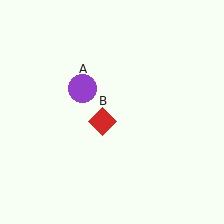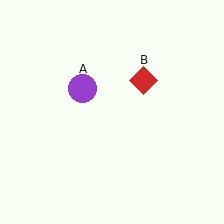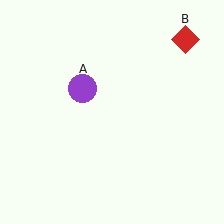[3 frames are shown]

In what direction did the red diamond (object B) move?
The red diamond (object B) moved up and to the right.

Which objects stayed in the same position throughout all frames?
Purple circle (object A) remained stationary.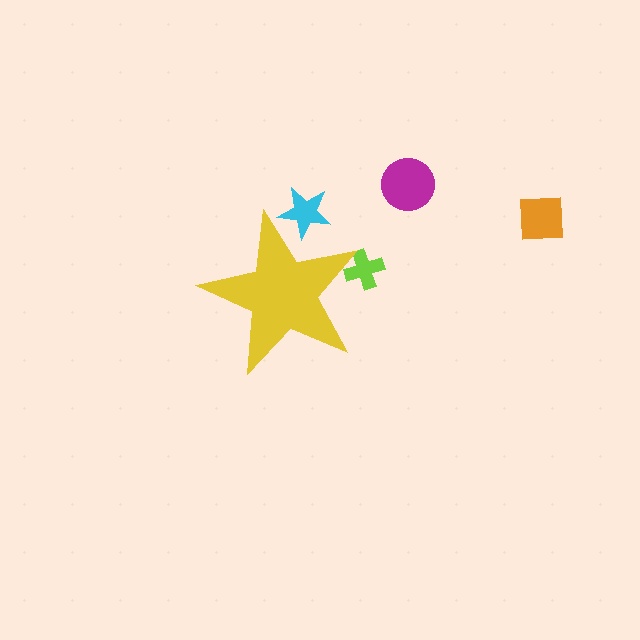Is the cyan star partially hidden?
Yes, the cyan star is partially hidden behind the yellow star.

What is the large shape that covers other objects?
A yellow star.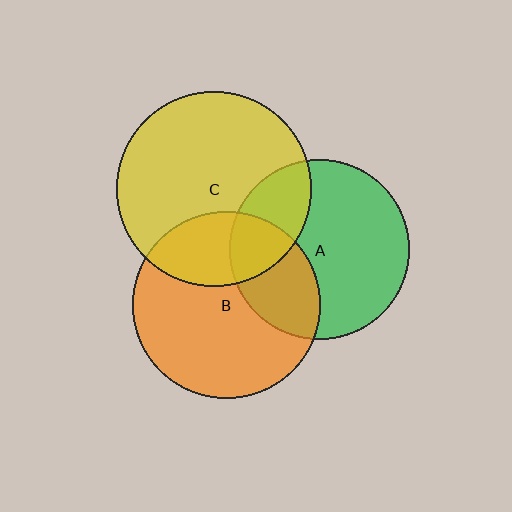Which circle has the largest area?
Circle C (yellow).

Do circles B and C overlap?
Yes.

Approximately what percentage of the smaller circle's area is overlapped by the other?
Approximately 30%.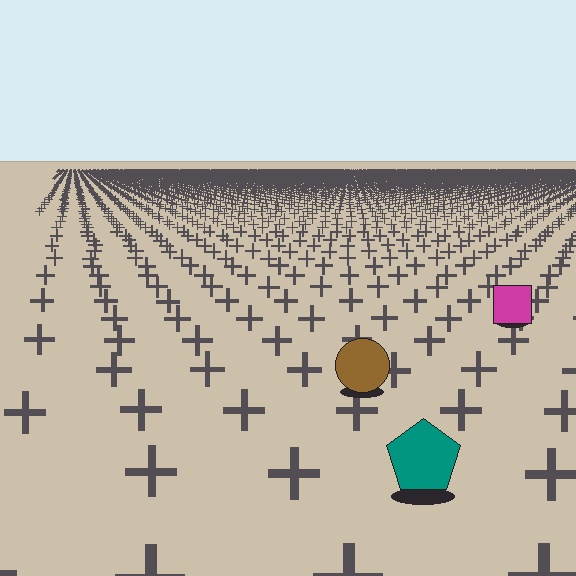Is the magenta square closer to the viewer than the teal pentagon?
No. The teal pentagon is closer — you can tell from the texture gradient: the ground texture is coarser near it.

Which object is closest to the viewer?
The teal pentagon is closest. The texture marks near it are larger and more spread out.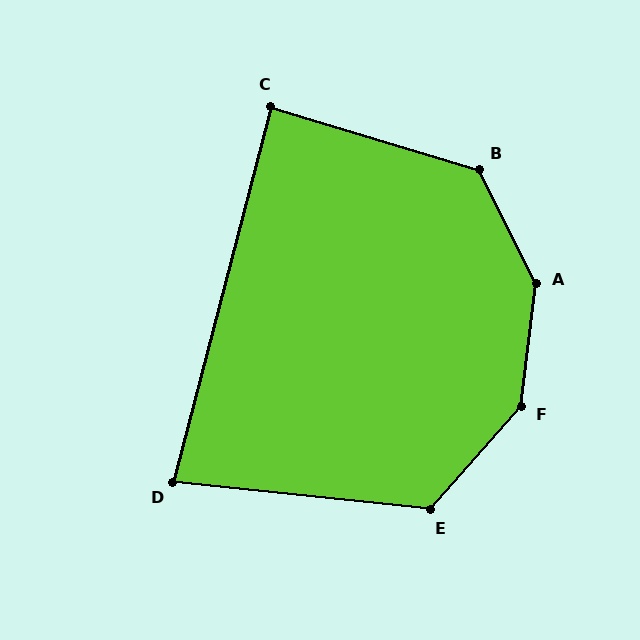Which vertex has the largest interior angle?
A, at approximately 147 degrees.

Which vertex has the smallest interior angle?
D, at approximately 81 degrees.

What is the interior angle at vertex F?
Approximately 145 degrees (obtuse).